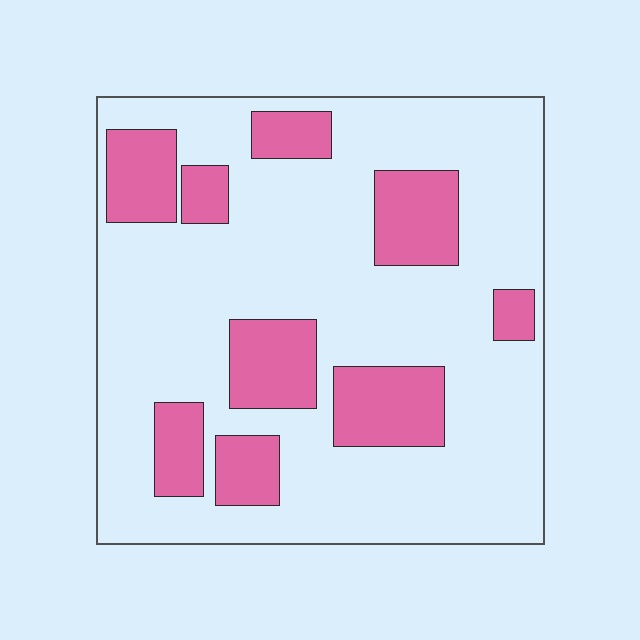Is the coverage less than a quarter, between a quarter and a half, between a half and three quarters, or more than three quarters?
Less than a quarter.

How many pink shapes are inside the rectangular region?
9.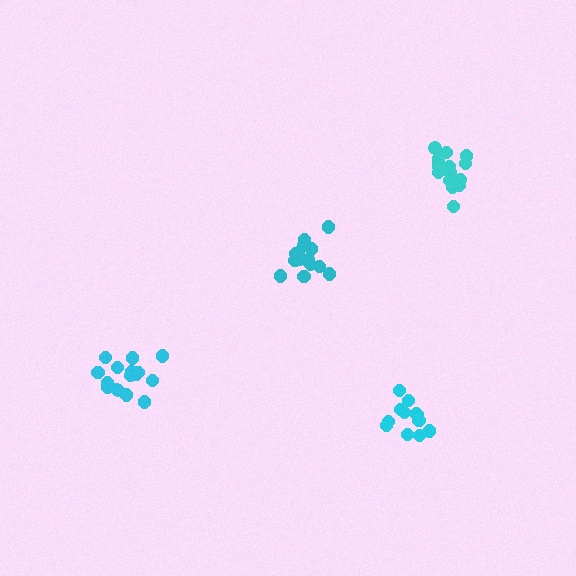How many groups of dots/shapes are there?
There are 4 groups.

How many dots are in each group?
Group 1: 12 dots, Group 2: 16 dots, Group 3: 16 dots, Group 4: 17 dots (61 total).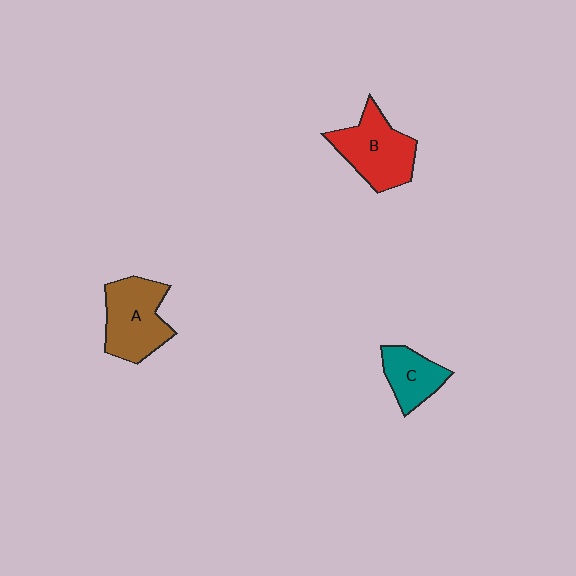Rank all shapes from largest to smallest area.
From largest to smallest: A (brown), B (red), C (teal).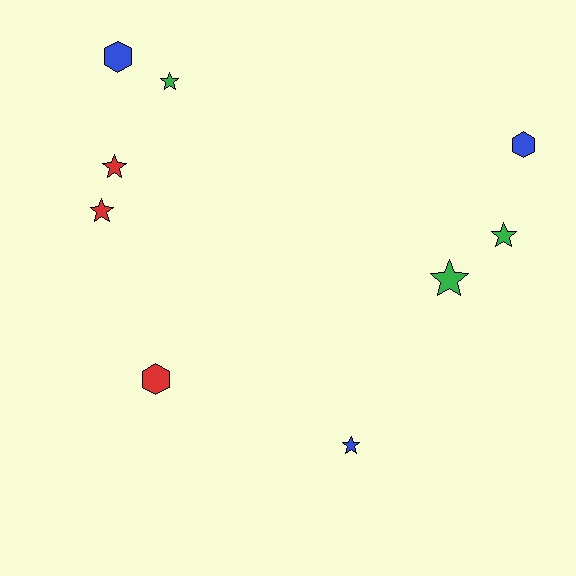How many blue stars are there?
There is 1 blue star.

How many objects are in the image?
There are 9 objects.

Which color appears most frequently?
Blue, with 3 objects.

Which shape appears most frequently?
Star, with 6 objects.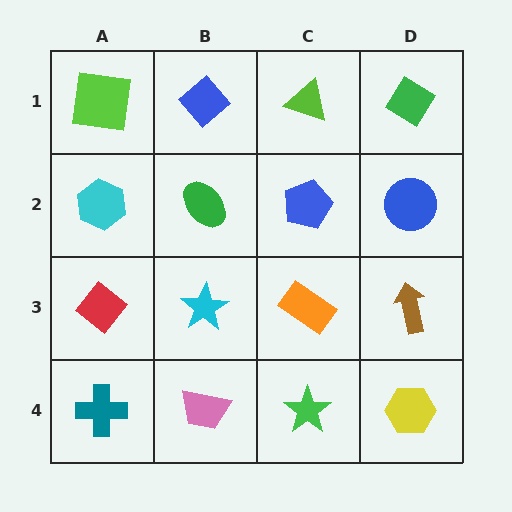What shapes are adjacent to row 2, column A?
A lime square (row 1, column A), a red diamond (row 3, column A), a green ellipse (row 2, column B).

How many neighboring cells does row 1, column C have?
3.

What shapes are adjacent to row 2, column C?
A lime triangle (row 1, column C), an orange rectangle (row 3, column C), a green ellipse (row 2, column B), a blue circle (row 2, column D).